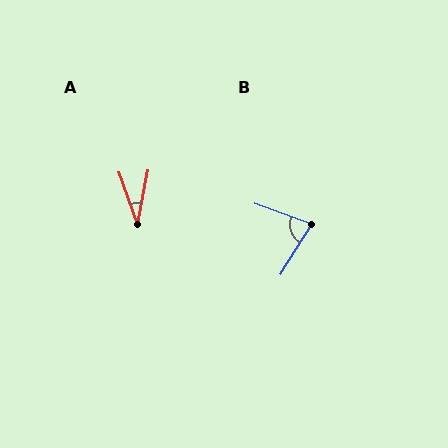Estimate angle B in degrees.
Approximately 78 degrees.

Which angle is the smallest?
A, at approximately 30 degrees.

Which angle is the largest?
B, at approximately 78 degrees.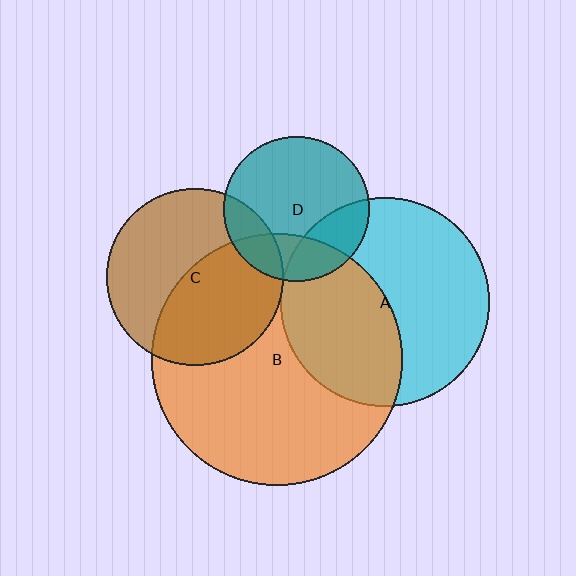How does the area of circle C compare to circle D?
Approximately 1.5 times.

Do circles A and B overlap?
Yes.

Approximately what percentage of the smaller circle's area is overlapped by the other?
Approximately 45%.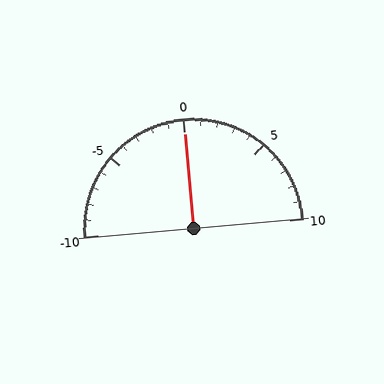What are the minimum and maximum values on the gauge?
The gauge ranges from -10 to 10.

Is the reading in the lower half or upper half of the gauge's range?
The reading is in the upper half of the range (-10 to 10).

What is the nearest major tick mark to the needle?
The nearest major tick mark is 0.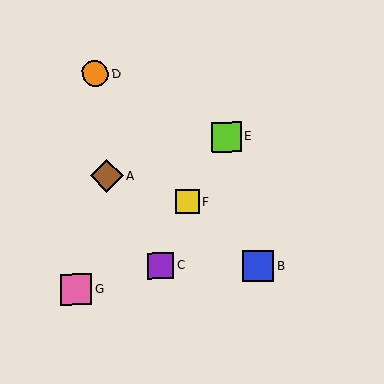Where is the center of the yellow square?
The center of the yellow square is at (188, 202).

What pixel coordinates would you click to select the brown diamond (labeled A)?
Click at (107, 176) to select the brown diamond A.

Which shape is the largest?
The brown diamond (labeled A) is the largest.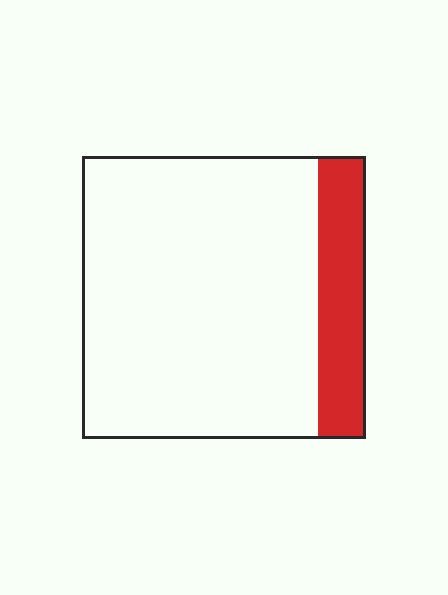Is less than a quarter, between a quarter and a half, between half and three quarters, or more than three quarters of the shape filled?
Less than a quarter.